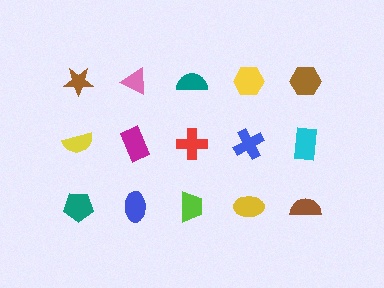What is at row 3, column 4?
A yellow ellipse.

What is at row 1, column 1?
A brown star.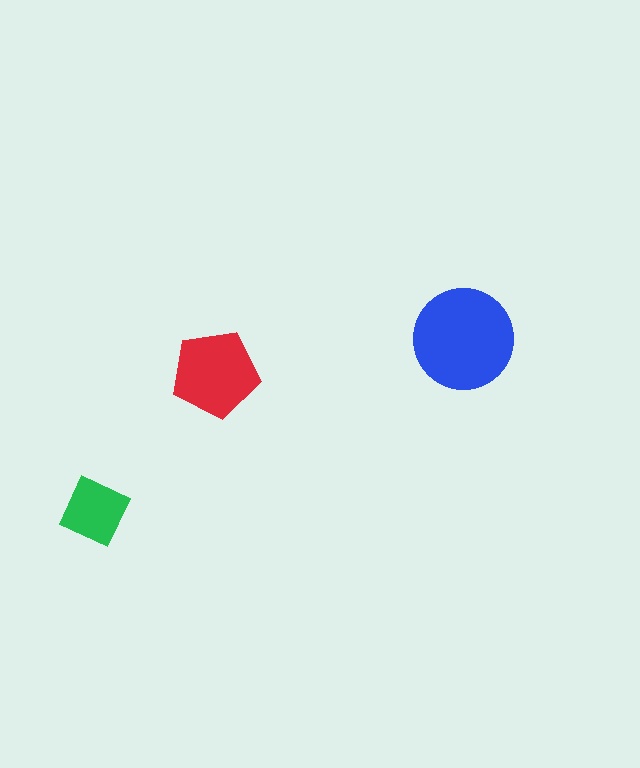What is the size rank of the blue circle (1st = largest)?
1st.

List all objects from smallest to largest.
The green square, the red pentagon, the blue circle.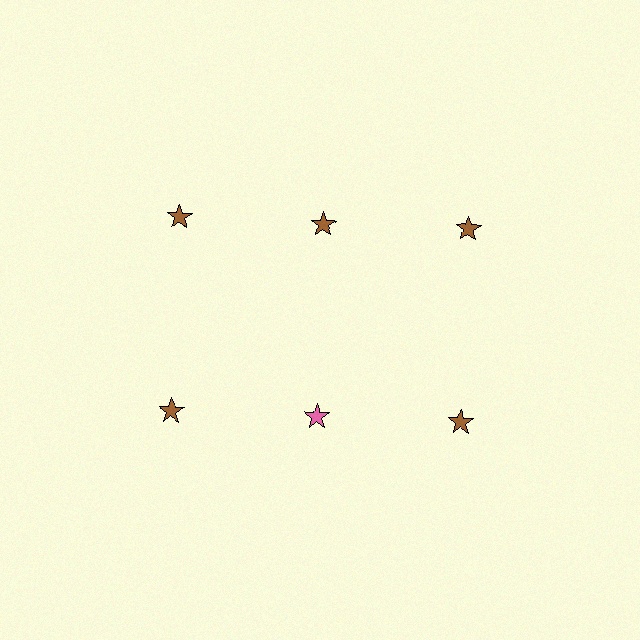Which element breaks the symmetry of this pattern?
The pink star in the second row, second from left column breaks the symmetry. All other shapes are brown stars.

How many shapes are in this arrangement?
There are 6 shapes arranged in a grid pattern.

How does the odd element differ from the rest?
It has a different color: pink instead of brown.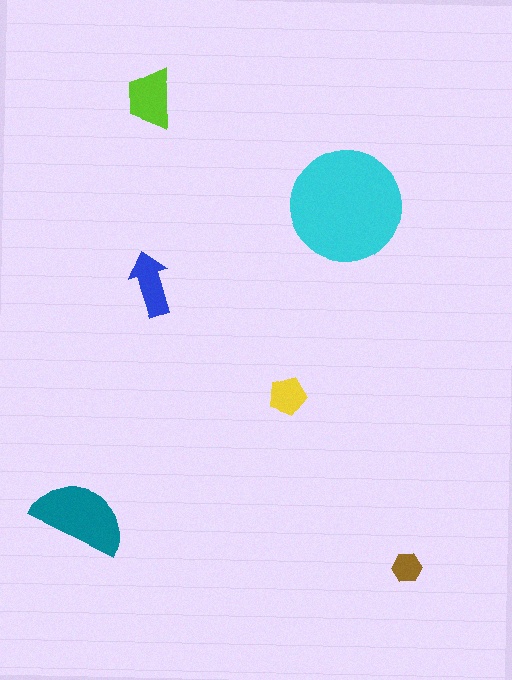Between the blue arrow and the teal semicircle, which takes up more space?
The teal semicircle.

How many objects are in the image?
There are 6 objects in the image.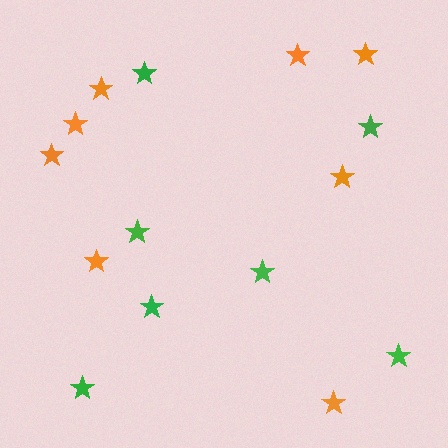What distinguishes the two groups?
There are 2 groups: one group of green stars (7) and one group of orange stars (8).